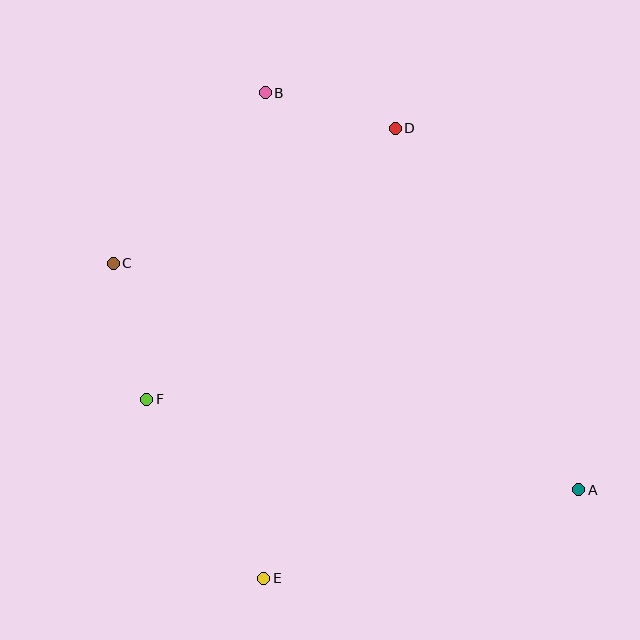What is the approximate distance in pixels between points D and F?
The distance between D and F is approximately 367 pixels.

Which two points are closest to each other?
Points B and D are closest to each other.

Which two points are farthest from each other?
Points A and C are farthest from each other.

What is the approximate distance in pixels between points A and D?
The distance between A and D is approximately 406 pixels.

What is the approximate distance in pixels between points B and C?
The distance between B and C is approximately 228 pixels.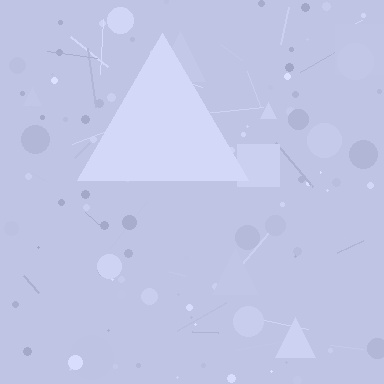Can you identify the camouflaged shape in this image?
The camouflaged shape is a triangle.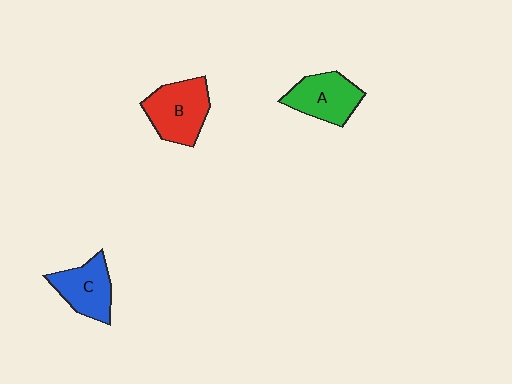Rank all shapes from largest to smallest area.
From largest to smallest: B (red), A (green), C (blue).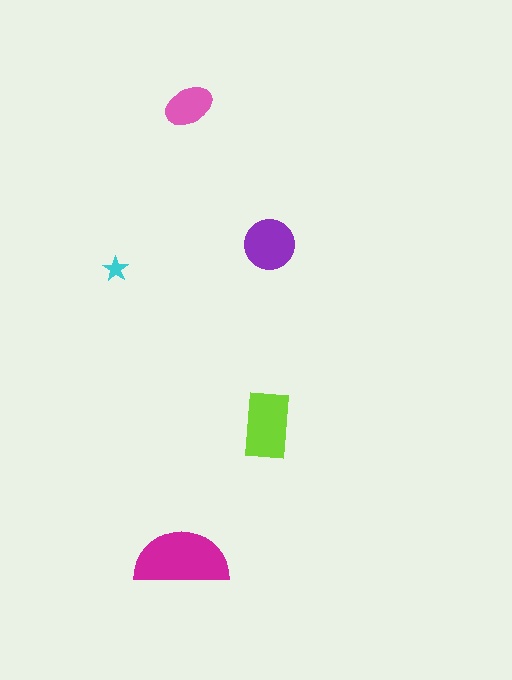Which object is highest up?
The pink ellipse is topmost.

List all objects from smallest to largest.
The cyan star, the pink ellipse, the purple circle, the lime rectangle, the magenta semicircle.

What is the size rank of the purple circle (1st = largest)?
3rd.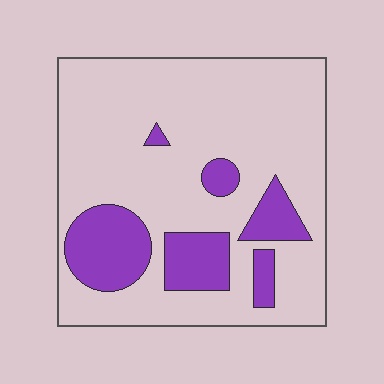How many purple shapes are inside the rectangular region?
6.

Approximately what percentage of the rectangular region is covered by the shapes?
Approximately 20%.